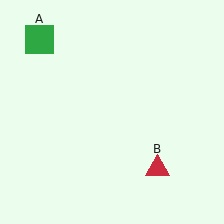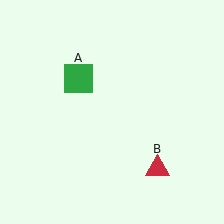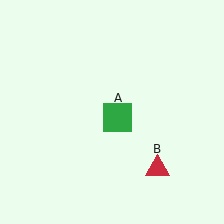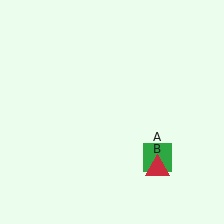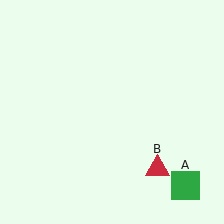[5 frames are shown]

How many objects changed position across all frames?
1 object changed position: green square (object A).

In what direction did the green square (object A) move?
The green square (object A) moved down and to the right.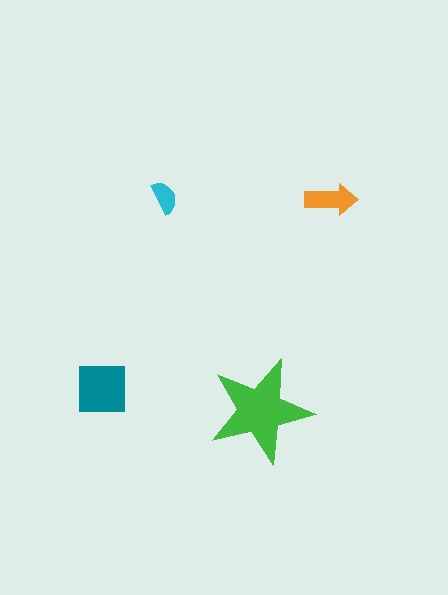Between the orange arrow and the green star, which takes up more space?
The green star.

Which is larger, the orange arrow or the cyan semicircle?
The orange arrow.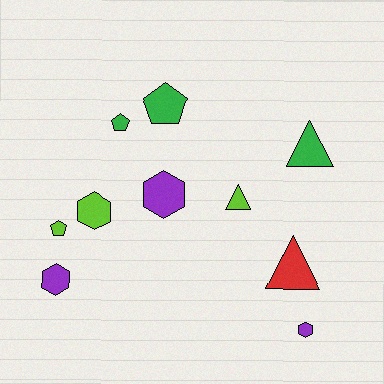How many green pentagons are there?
There are 2 green pentagons.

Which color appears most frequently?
Green, with 3 objects.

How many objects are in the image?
There are 10 objects.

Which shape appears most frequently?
Hexagon, with 4 objects.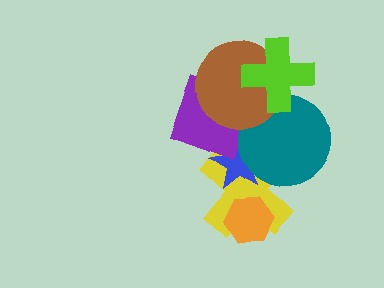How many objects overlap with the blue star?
3 objects overlap with the blue star.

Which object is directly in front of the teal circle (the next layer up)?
The brown circle is directly in front of the teal circle.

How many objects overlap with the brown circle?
3 objects overlap with the brown circle.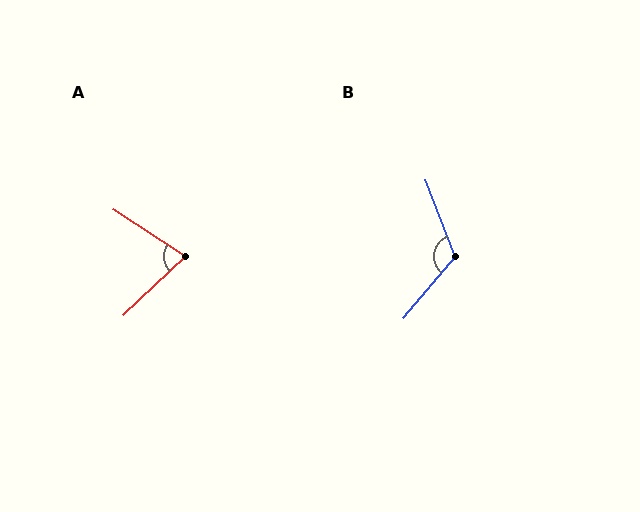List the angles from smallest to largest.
A (77°), B (118°).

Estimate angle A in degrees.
Approximately 77 degrees.